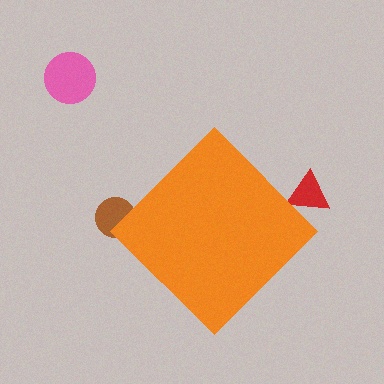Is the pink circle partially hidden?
No, the pink circle is fully visible.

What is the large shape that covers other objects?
An orange diamond.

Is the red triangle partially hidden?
Yes, the red triangle is partially hidden behind the orange diamond.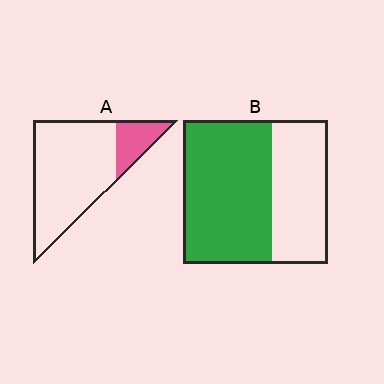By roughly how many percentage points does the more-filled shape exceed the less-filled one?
By roughly 45 percentage points (B over A).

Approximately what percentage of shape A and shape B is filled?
A is approximately 20% and B is approximately 60%.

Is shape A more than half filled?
No.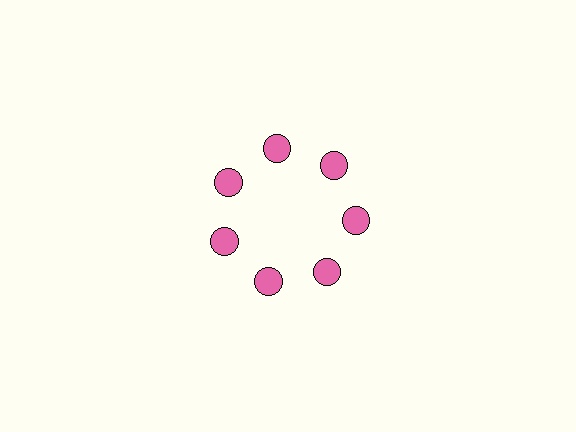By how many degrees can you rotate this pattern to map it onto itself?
The pattern maps onto itself every 51 degrees of rotation.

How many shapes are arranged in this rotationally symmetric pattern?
There are 7 shapes, arranged in 7 groups of 1.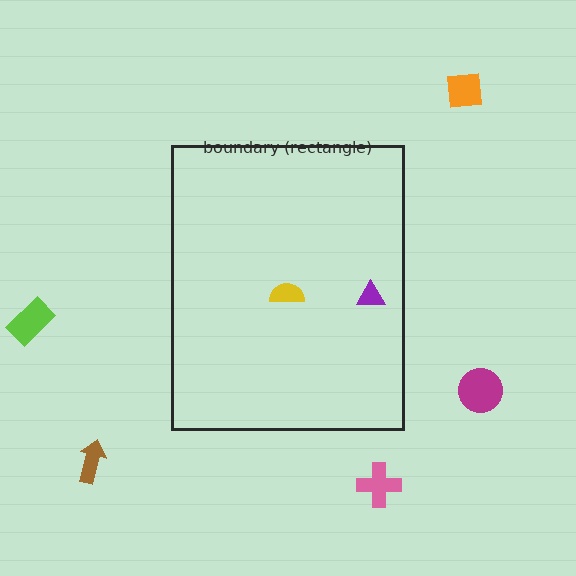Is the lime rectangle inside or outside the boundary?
Outside.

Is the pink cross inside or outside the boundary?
Outside.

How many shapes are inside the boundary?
2 inside, 5 outside.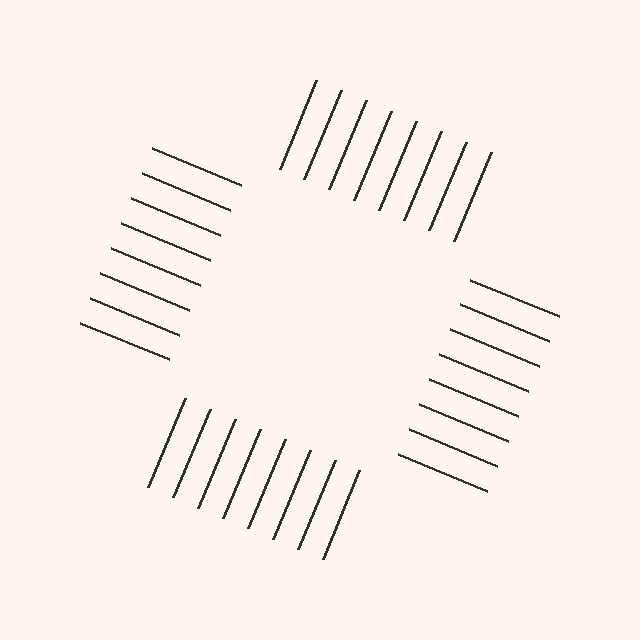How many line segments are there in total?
32 — 8 along each of the 4 edges.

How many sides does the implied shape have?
4 sides — the line-ends trace a square.